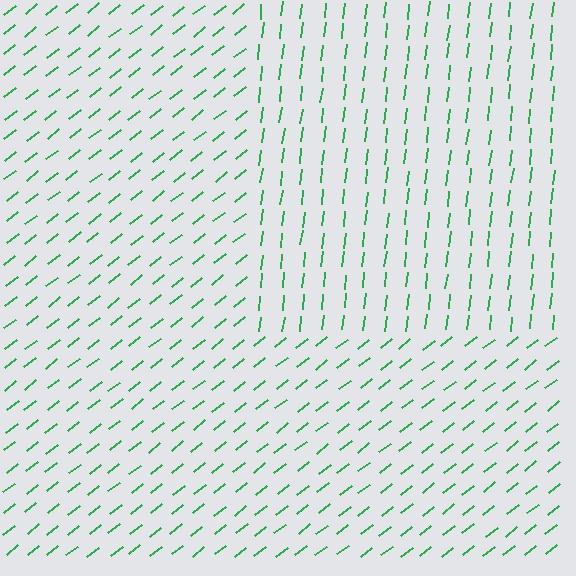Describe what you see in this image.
The image is filled with small green line segments. A rectangle region in the image has lines oriented differently from the surrounding lines, creating a visible texture boundary.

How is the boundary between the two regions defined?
The boundary is defined purely by a change in line orientation (approximately 45 degrees difference). All lines are the same color and thickness.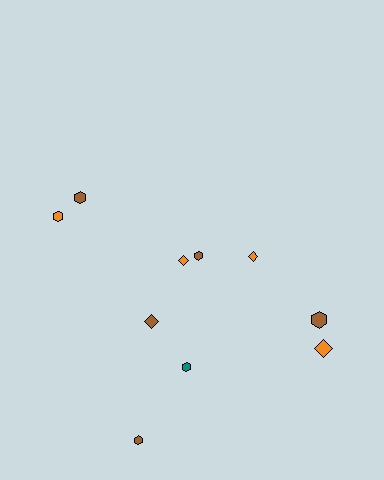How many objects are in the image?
There are 10 objects.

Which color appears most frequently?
Brown, with 5 objects.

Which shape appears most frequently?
Hexagon, with 6 objects.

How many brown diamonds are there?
There is 1 brown diamond.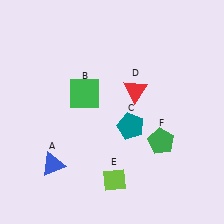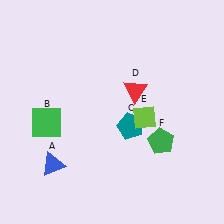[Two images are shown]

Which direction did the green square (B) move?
The green square (B) moved left.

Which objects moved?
The objects that moved are: the green square (B), the lime diamond (E).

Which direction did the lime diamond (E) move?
The lime diamond (E) moved up.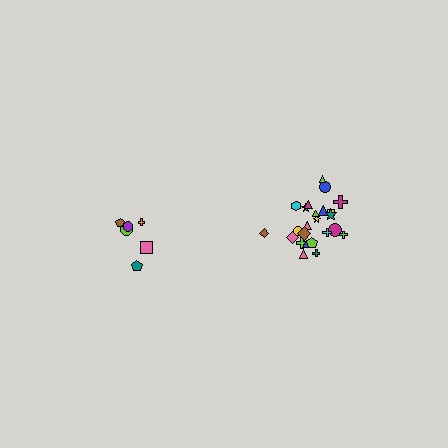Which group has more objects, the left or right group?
The right group.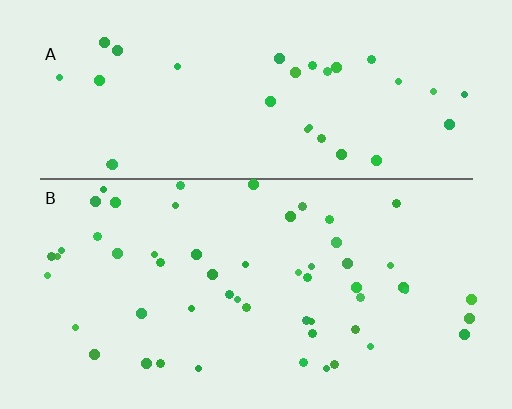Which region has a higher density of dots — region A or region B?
B (the bottom).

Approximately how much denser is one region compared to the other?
Approximately 1.7× — region B over region A.